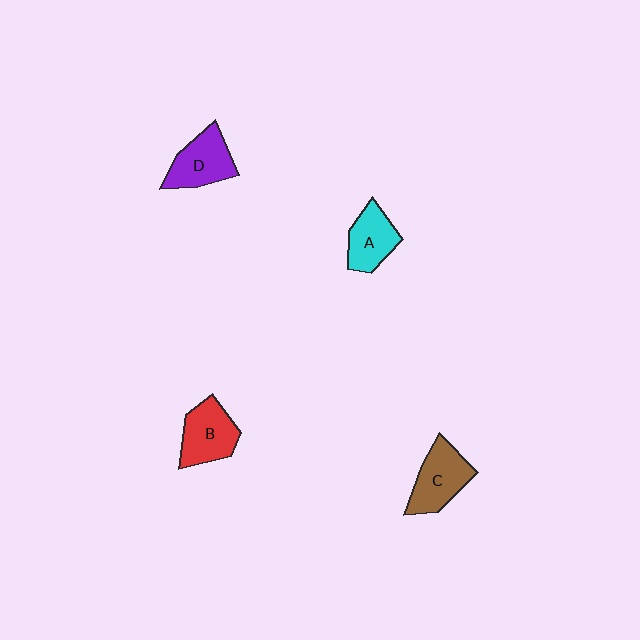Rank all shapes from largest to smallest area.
From largest to smallest: C (brown), B (red), D (purple), A (cyan).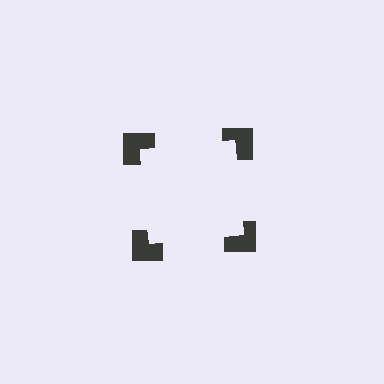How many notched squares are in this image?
There are 4 — one at each vertex of the illusory square.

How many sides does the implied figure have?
4 sides.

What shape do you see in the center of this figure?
An illusory square — its edges are inferred from the aligned wedge cuts in the notched squares, not physically drawn.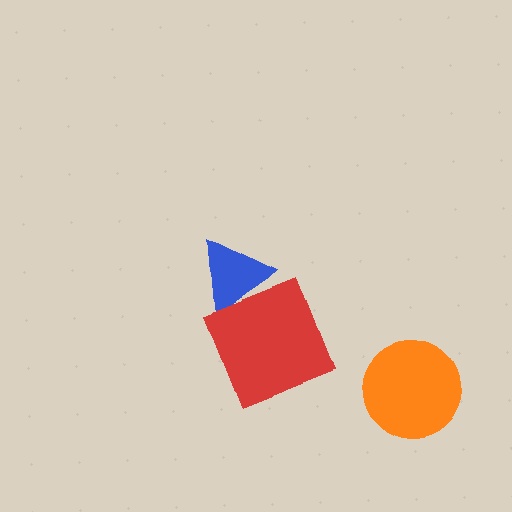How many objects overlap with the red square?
1 object overlaps with the red square.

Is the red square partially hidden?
No, no other shape covers it.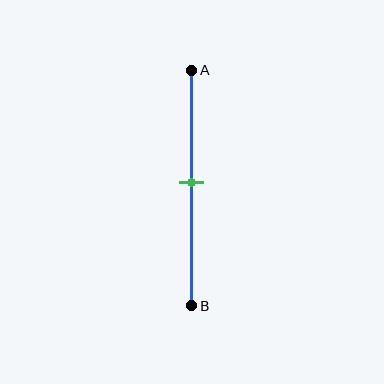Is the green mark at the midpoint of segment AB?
Yes, the mark is approximately at the midpoint.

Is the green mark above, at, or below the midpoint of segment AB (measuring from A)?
The green mark is approximately at the midpoint of segment AB.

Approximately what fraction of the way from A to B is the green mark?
The green mark is approximately 50% of the way from A to B.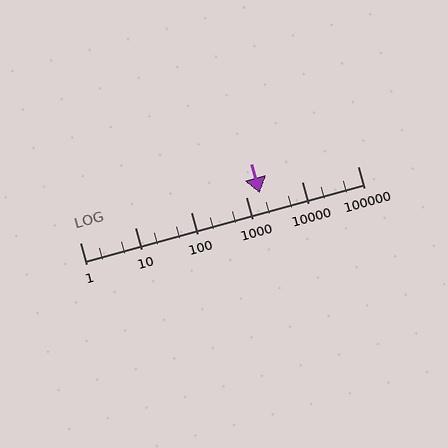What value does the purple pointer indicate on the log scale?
The pointer indicates approximately 1700.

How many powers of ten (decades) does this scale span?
The scale spans 5 decades, from 1 to 100000.